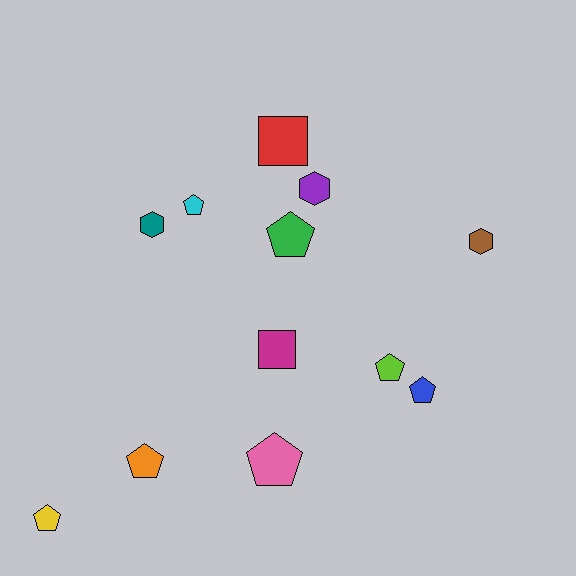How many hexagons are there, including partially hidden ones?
There are 3 hexagons.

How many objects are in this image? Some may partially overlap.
There are 12 objects.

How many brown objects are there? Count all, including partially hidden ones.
There is 1 brown object.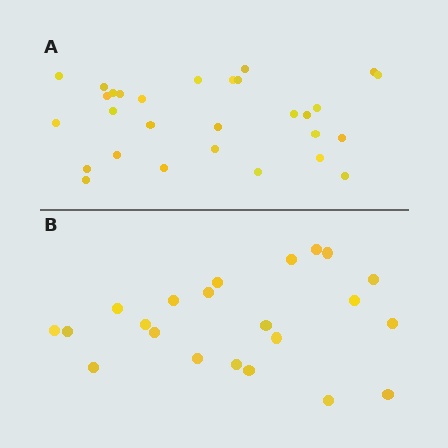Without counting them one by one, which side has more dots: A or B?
Region A (the top region) has more dots.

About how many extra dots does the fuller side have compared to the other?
Region A has roughly 8 or so more dots than region B.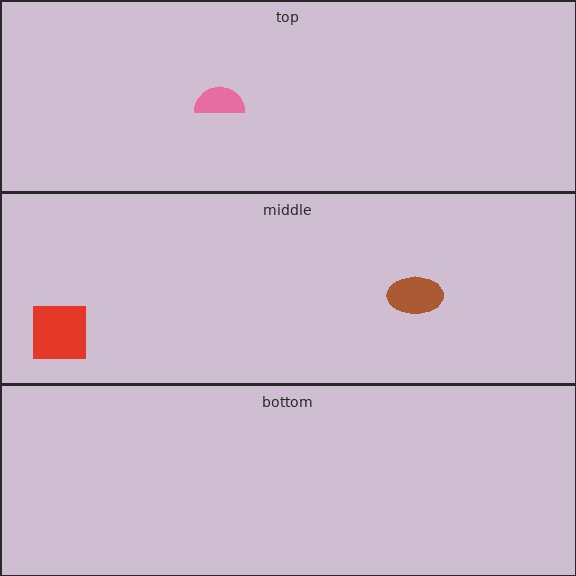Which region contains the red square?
The middle region.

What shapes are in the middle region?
The red square, the brown ellipse.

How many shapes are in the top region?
1.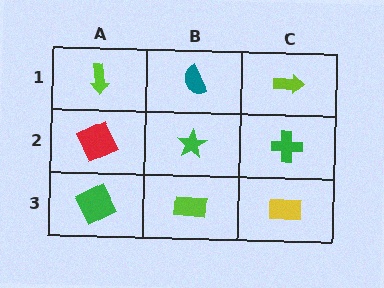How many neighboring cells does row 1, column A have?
2.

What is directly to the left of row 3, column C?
A lime rectangle.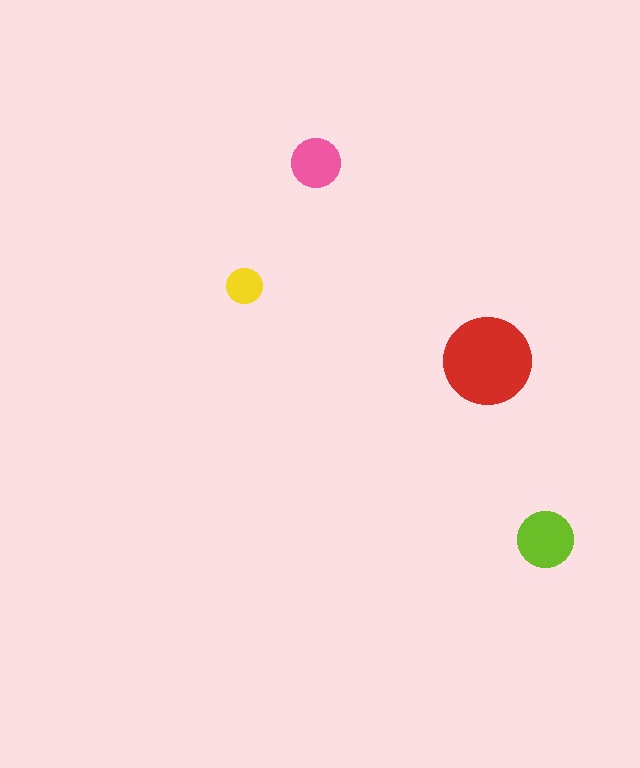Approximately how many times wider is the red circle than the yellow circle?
About 2.5 times wider.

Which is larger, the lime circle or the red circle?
The red one.